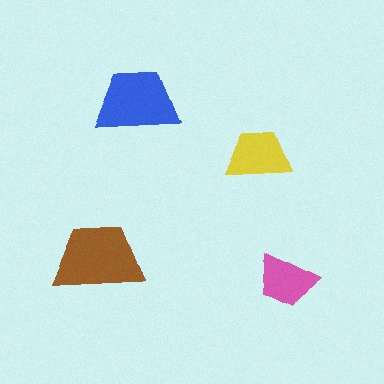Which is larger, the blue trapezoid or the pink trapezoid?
The blue one.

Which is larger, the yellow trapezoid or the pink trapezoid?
The yellow one.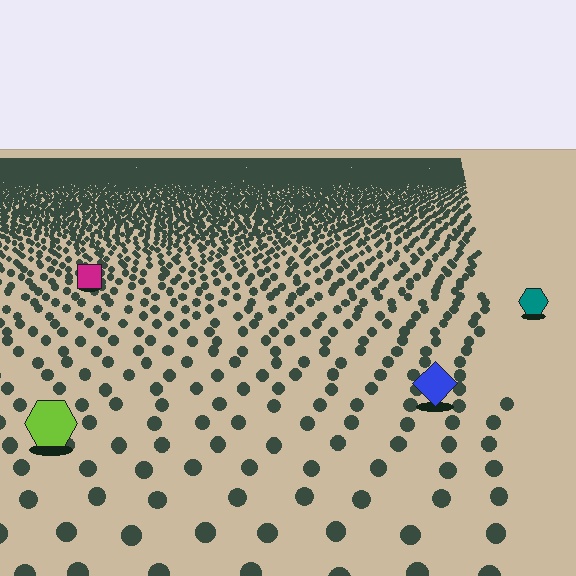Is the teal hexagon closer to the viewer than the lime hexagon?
No. The lime hexagon is closer — you can tell from the texture gradient: the ground texture is coarser near it.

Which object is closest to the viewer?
The lime hexagon is closest. The texture marks near it are larger and more spread out.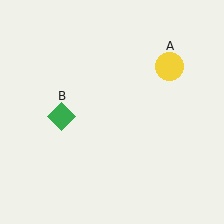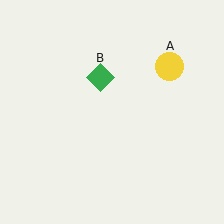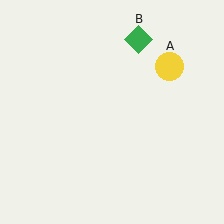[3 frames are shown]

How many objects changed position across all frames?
1 object changed position: green diamond (object B).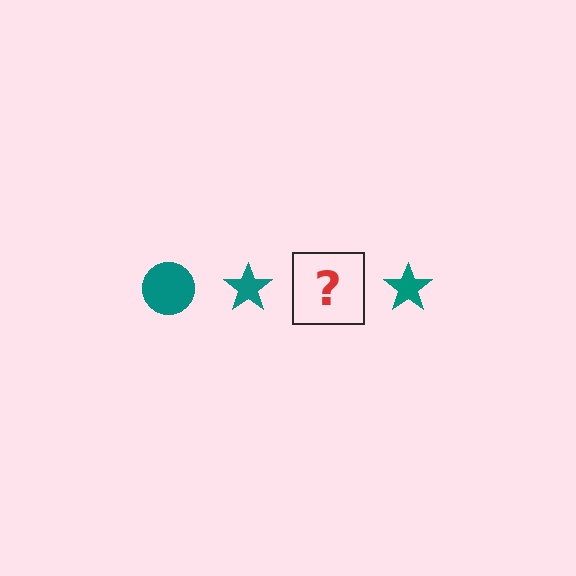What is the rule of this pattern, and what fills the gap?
The rule is that the pattern cycles through circle, star shapes in teal. The gap should be filled with a teal circle.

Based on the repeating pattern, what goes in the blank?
The blank should be a teal circle.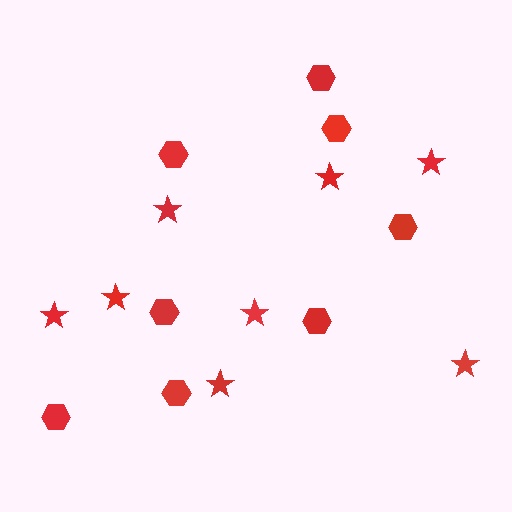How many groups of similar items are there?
There are 2 groups: one group of hexagons (8) and one group of stars (8).